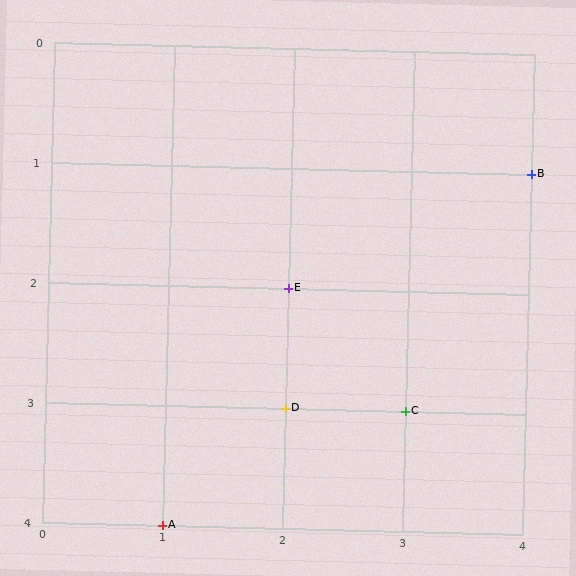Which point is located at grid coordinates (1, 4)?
Point A is at (1, 4).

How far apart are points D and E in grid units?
Points D and E are 1 row apart.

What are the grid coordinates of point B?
Point B is at grid coordinates (4, 1).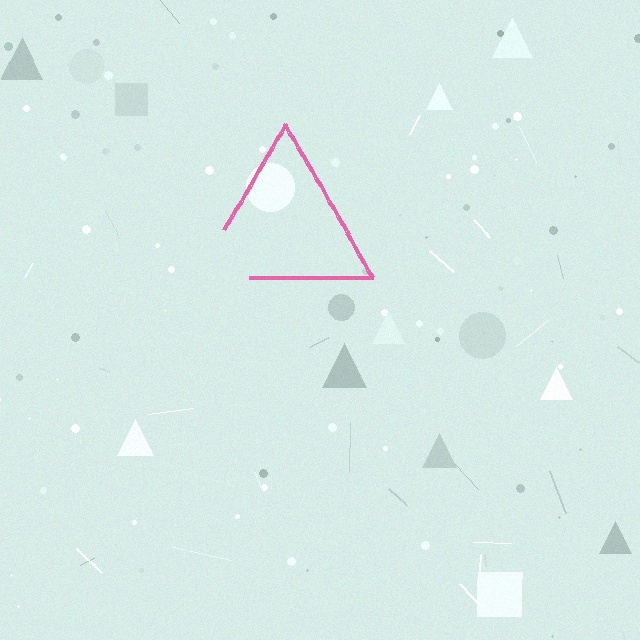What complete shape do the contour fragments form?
The contour fragments form a triangle.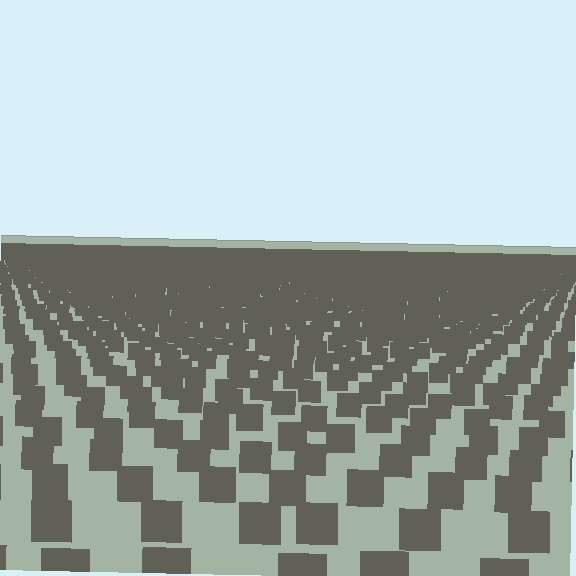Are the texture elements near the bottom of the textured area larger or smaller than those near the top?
Larger. Near the bottom, elements are closer to the viewer and appear at a bigger on-screen size.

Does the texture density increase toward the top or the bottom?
Density increases toward the top.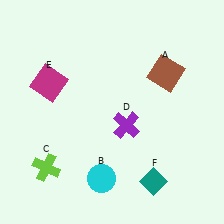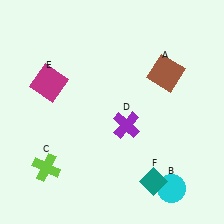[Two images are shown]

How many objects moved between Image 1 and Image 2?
1 object moved between the two images.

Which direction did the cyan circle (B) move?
The cyan circle (B) moved right.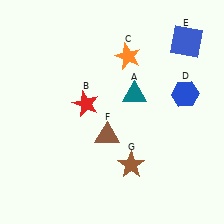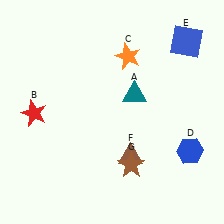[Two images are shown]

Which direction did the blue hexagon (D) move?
The blue hexagon (D) moved down.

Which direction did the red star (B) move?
The red star (B) moved left.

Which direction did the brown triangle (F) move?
The brown triangle (F) moved right.